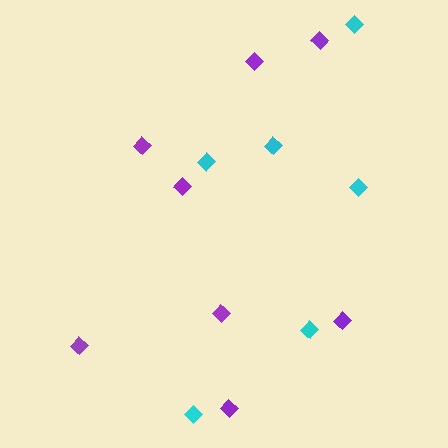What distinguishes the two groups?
There are 2 groups: one group of purple diamonds (8) and one group of cyan diamonds (6).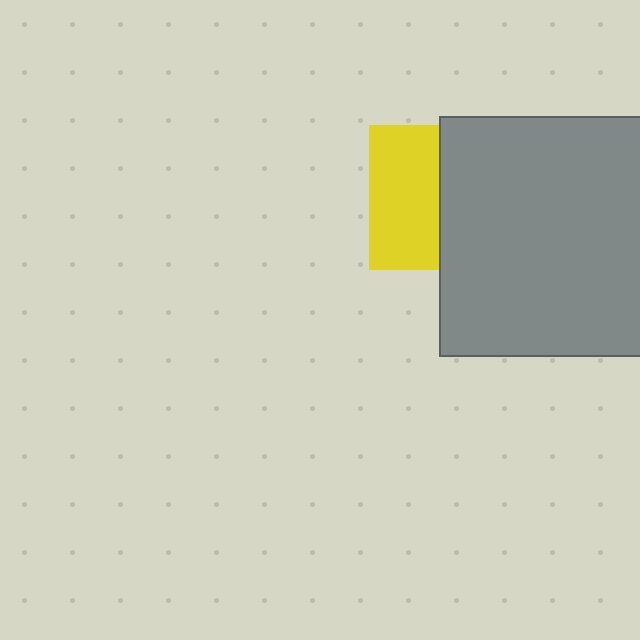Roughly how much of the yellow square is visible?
About half of it is visible (roughly 49%).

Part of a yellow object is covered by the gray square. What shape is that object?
It is a square.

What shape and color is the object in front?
The object in front is a gray square.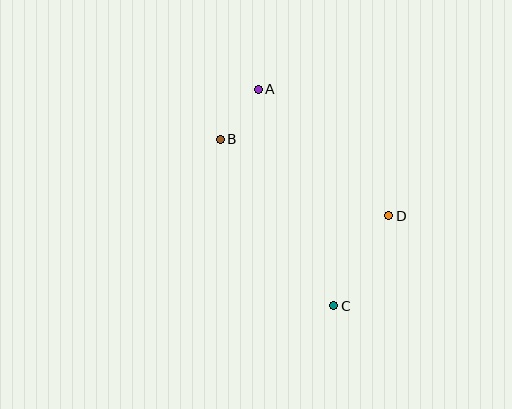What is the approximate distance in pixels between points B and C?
The distance between B and C is approximately 201 pixels.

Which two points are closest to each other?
Points A and B are closest to each other.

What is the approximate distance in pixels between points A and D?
The distance between A and D is approximately 182 pixels.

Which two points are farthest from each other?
Points A and C are farthest from each other.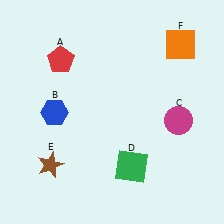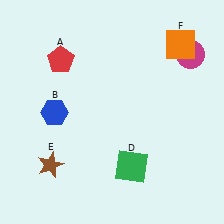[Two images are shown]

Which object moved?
The magenta circle (C) moved up.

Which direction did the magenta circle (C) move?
The magenta circle (C) moved up.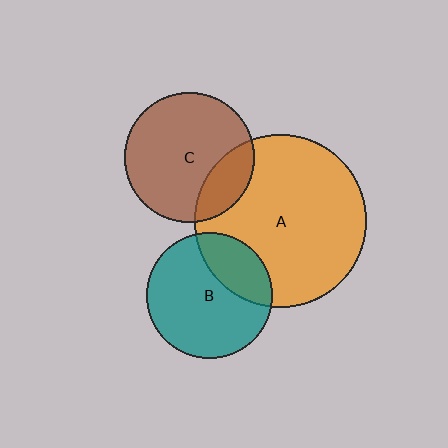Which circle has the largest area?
Circle A (orange).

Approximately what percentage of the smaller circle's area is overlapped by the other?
Approximately 20%.